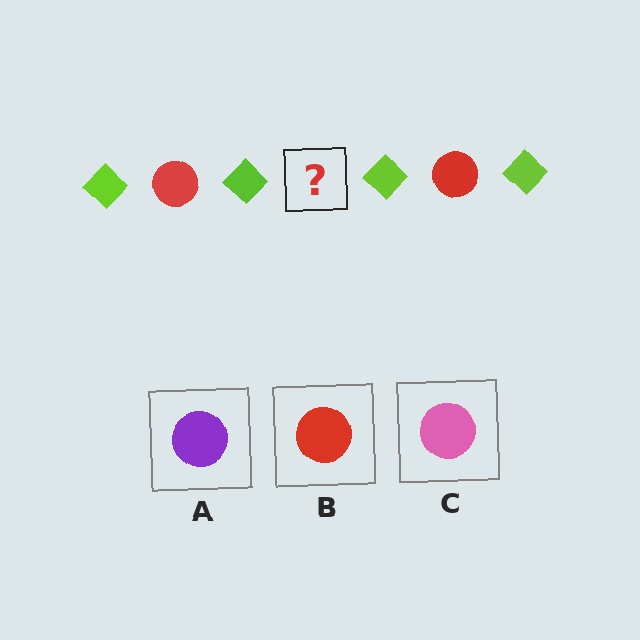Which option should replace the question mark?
Option B.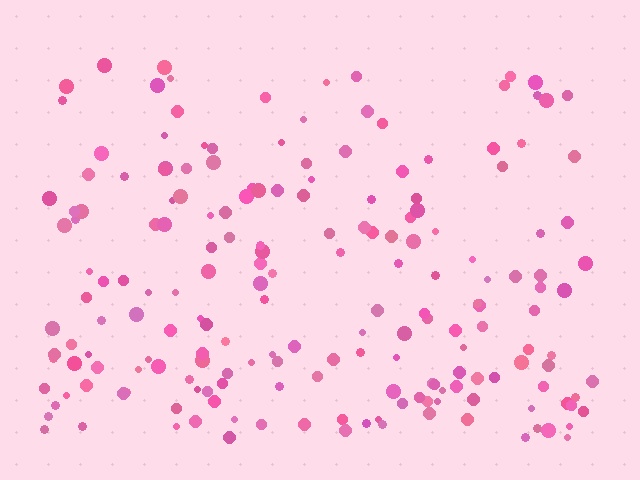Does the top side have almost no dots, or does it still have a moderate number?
Still a moderate number, just noticeably fewer than the bottom.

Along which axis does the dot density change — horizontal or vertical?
Vertical.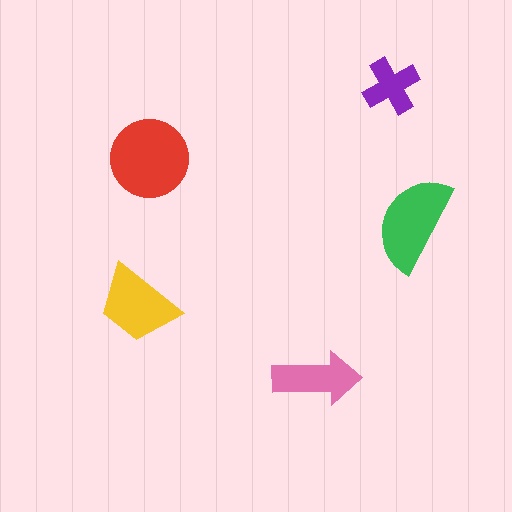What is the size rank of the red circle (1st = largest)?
1st.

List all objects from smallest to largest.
The purple cross, the pink arrow, the yellow trapezoid, the green semicircle, the red circle.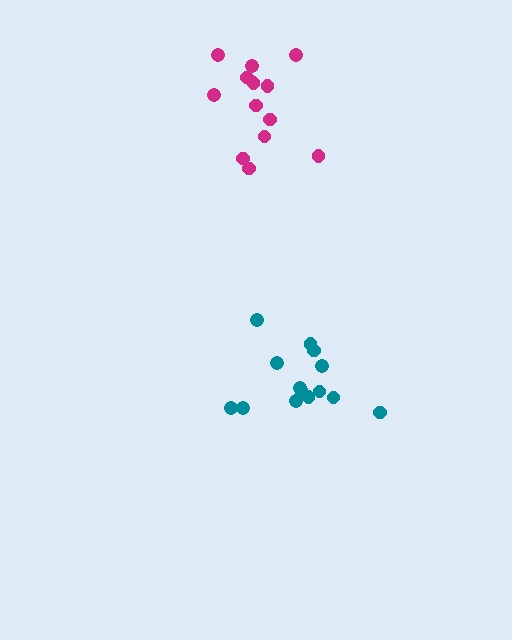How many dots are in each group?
Group 1: 14 dots, Group 2: 13 dots (27 total).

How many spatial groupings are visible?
There are 2 spatial groupings.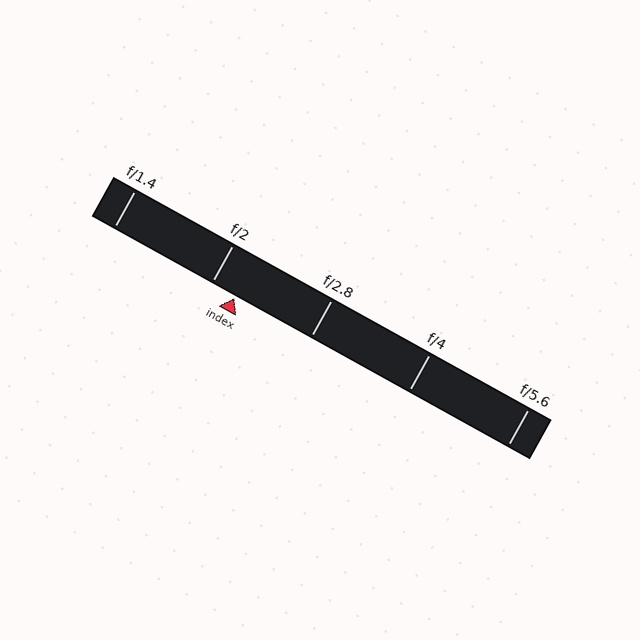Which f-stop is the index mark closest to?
The index mark is closest to f/2.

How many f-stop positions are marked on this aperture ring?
There are 5 f-stop positions marked.